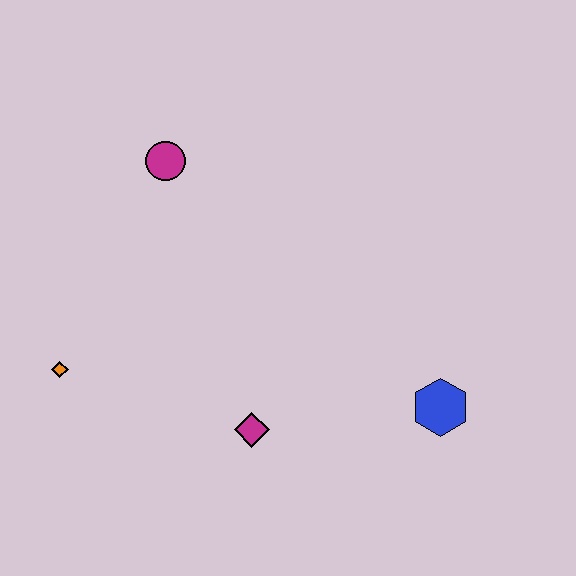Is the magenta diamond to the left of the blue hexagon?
Yes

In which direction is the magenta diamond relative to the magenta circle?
The magenta diamond is below the magenta circle.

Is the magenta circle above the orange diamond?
Yes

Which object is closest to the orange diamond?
The magenta diamond is closest to the orange diamond.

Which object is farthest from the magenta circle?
The blue hexagon is farthest from the magenta circle.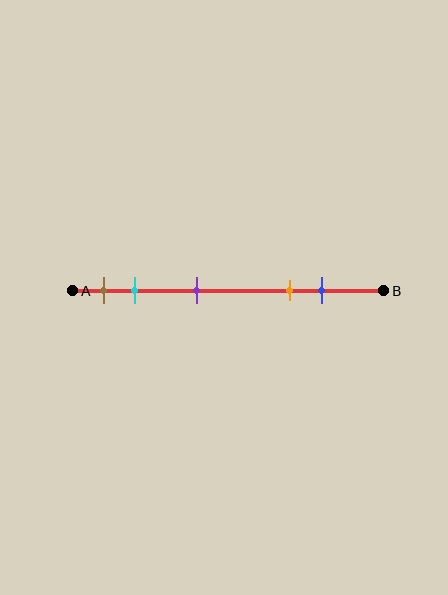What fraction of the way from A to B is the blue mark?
The blue mark is approximately 80% (0.8) of the way from A to B.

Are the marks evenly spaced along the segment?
No, the marks are not evenly spaced.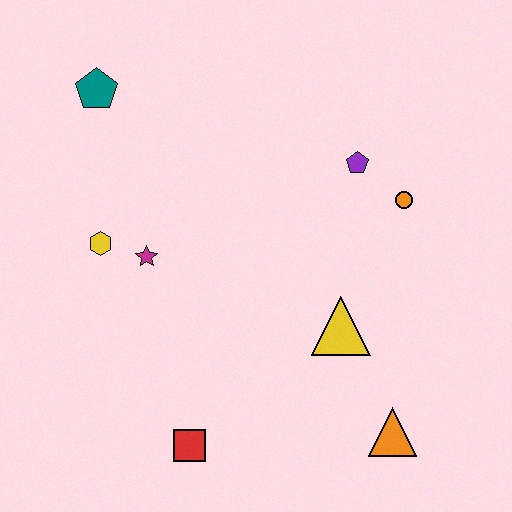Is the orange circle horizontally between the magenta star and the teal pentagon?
No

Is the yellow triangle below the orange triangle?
No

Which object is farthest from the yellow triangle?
The teal pentagon is farthest from the yellow triangle.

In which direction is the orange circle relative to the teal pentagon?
The orange circle is to the right of the teal pentagon.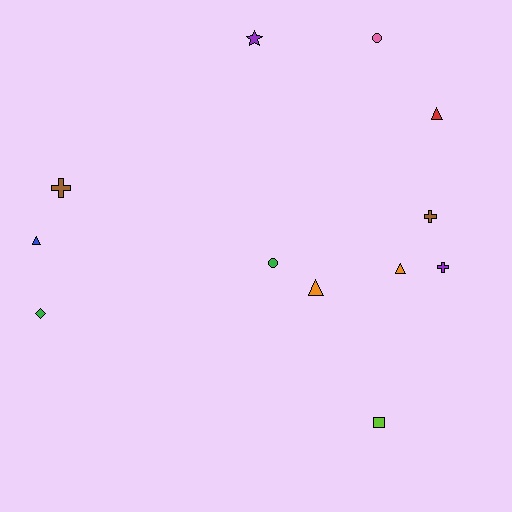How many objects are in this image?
There are 12 objects.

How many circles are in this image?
There are 2 circles.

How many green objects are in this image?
There are 2 green objects.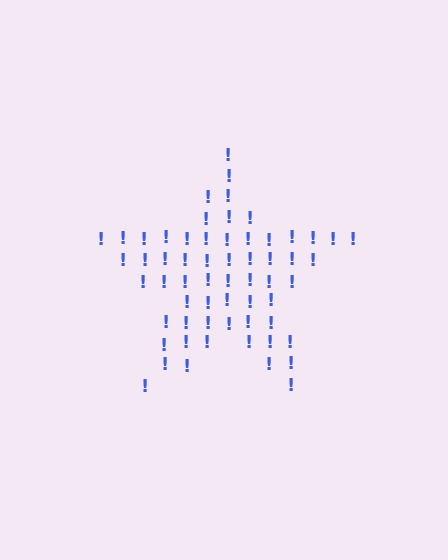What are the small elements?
The small elements are exclamation marks.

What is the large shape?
The large shape is a star.